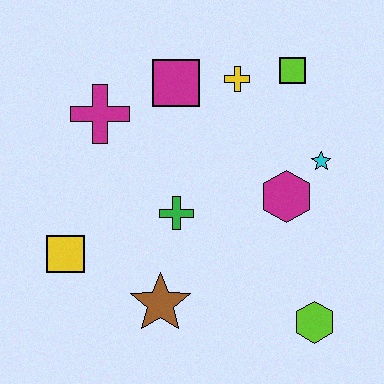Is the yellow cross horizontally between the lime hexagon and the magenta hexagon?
No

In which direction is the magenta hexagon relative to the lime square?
The magenta hexagon is below the lime square.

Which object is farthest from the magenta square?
The lime hexagon is farthest from the magenta square.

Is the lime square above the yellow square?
Yes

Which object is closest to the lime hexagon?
The magenta hexagon is closest to the lime hexagon.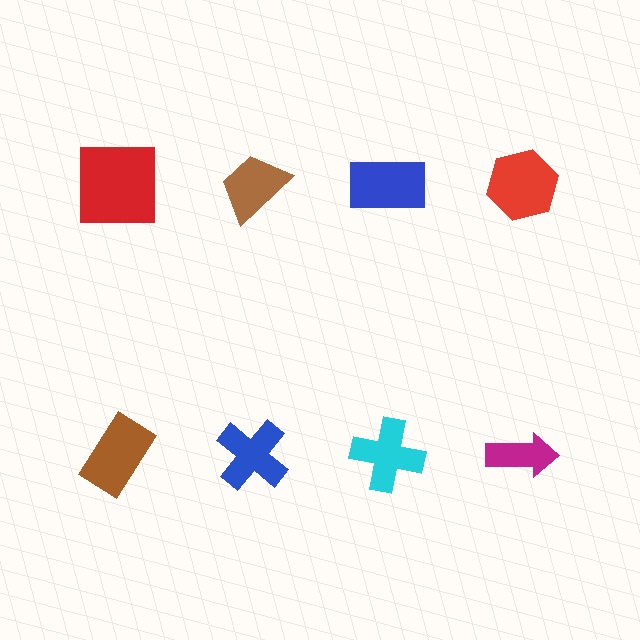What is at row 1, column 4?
A red hexagon.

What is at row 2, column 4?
A magenta arrow.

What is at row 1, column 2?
A brown trapezoid.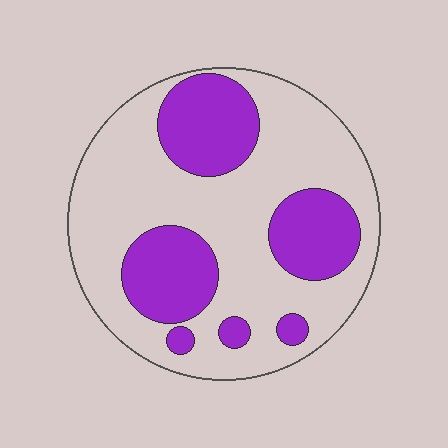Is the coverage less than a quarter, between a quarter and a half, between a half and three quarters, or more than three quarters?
Between a quarter and a half.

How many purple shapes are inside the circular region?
6.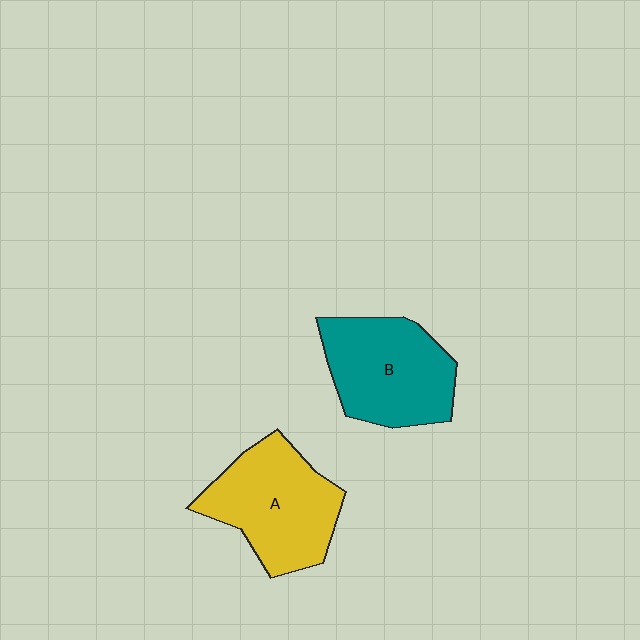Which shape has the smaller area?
Shape B (teal).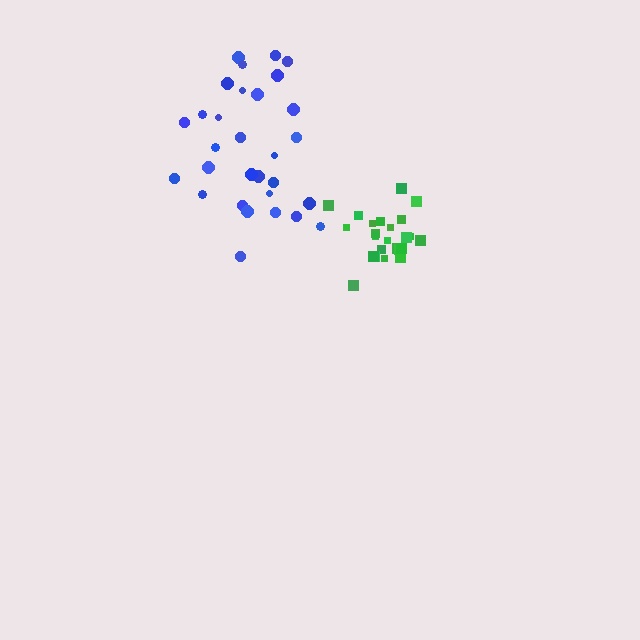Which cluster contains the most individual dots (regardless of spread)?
Blue (30).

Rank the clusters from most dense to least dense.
green, blue.